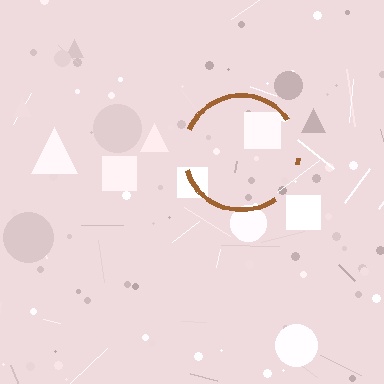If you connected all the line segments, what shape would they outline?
They would outline a circle.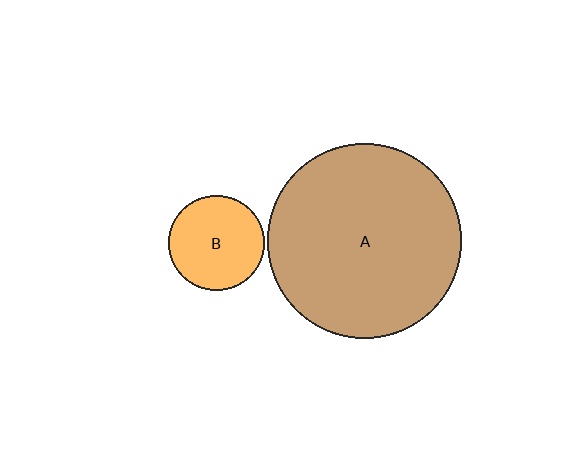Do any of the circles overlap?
No, none of the circles overlap.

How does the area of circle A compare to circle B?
Approximately 4.2 times.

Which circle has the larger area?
Circle A (brown).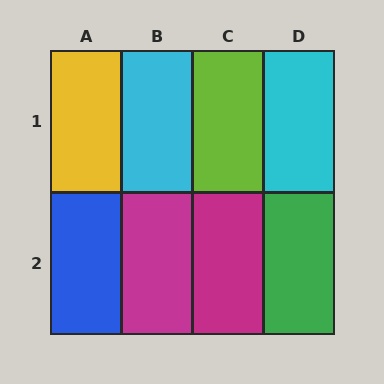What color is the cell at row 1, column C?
Lime.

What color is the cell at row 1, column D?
Cyan.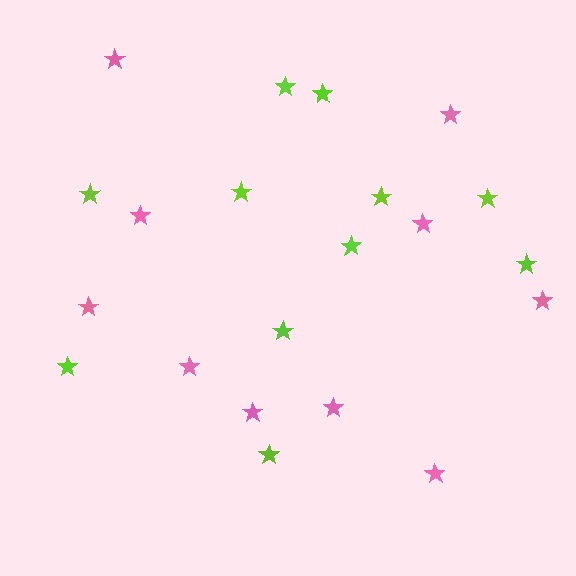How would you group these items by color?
There are 2 groups: one group of pink stars (10) and one group of lime stars (11).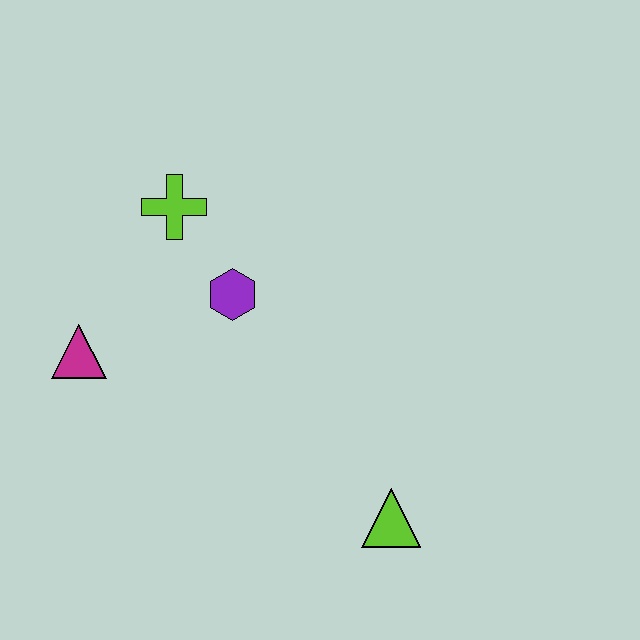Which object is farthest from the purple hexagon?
The lime triangle is farthest from the purple hexagon.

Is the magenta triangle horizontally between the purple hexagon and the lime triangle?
No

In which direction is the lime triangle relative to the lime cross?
The lime triangle is below the lime cross.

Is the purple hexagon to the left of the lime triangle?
Yes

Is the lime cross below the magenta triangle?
No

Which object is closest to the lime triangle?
The purple hexagon is closest to the lime triangle.